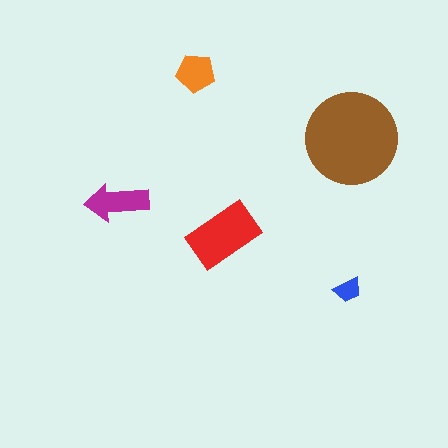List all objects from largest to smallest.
The brown circle, the red rectangle, the magenta arrow, the orange pentagon, the blue trapezoid.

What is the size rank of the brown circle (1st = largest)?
1st.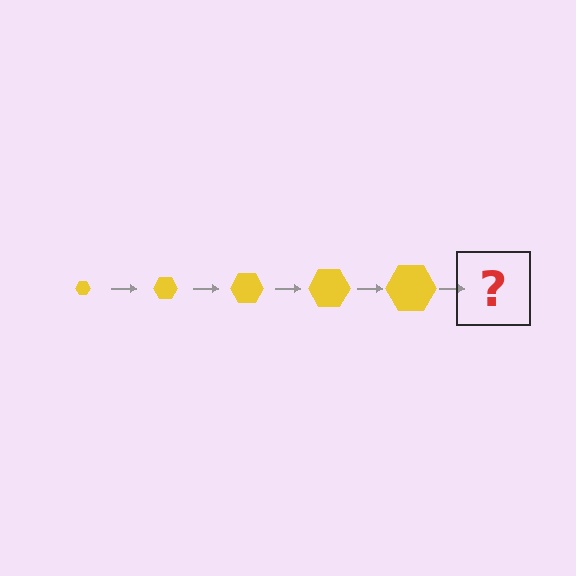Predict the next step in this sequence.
The next step is a yellow hexagon, larger than the previous one.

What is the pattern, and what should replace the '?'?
The pattern is that the hexagon gets progressively larger each step. The '?' should be a yellow hexagon, larger than the previous one.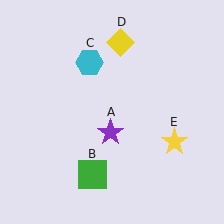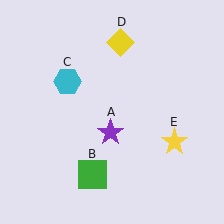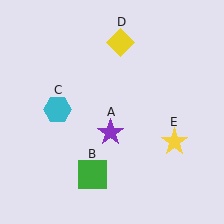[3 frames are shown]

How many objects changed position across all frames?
1 object changed position: cyan hexagon (object C).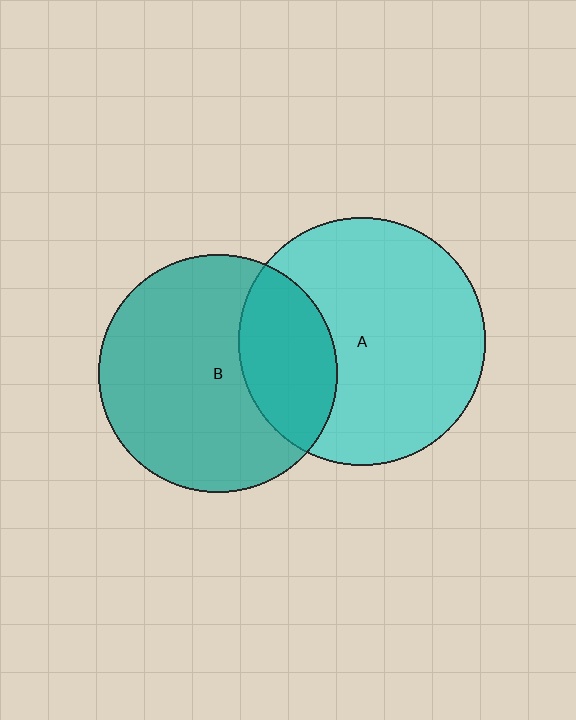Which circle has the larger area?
Circle A (cyan).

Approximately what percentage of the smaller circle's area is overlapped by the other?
Approximately 30%.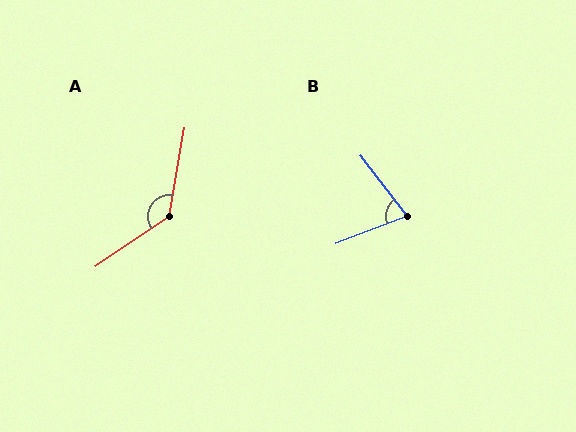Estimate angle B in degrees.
Approximately 74 degrees.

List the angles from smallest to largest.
B (74°), A (134°).